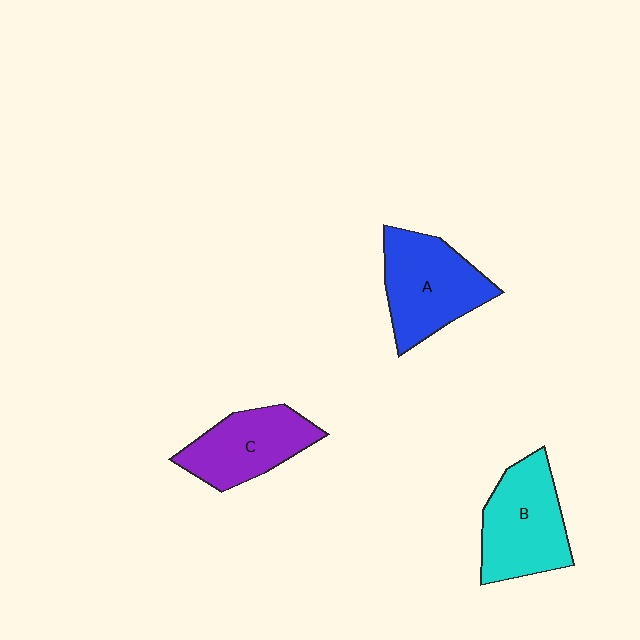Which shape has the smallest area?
Shape C (purple).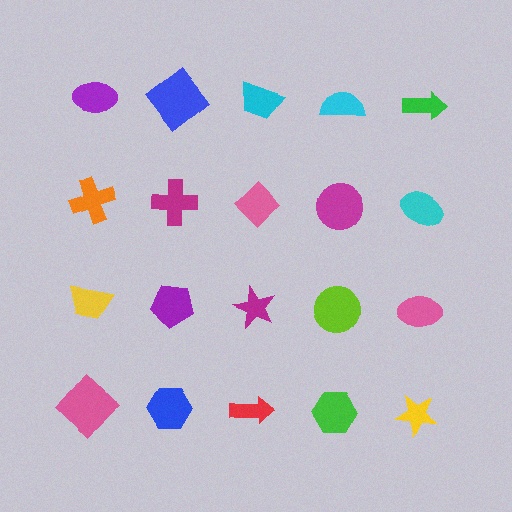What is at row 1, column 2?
A blue diamond.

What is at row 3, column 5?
A pink ellipse.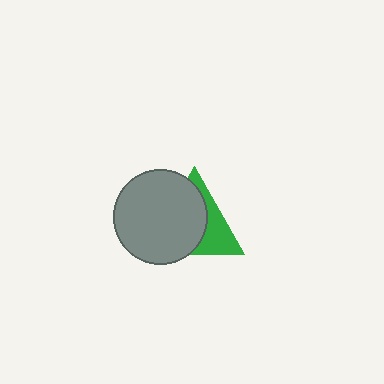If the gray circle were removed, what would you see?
You would see the complete green triangle.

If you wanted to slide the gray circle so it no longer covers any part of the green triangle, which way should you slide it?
Slide it left — that is the most direct way to separate the two shapes.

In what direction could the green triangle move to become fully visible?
The green triangle could move right. That would shift it out from behind the gray circle entirely.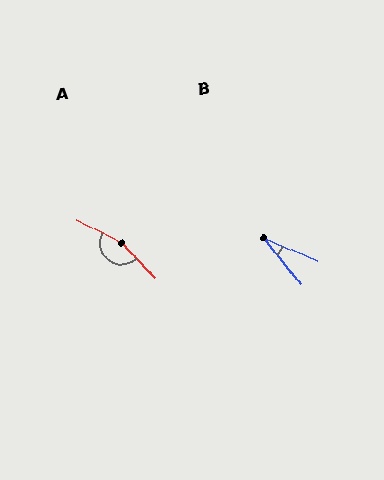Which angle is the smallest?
B, at approximately 28 degrees.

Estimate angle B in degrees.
Approximately 28 degrees.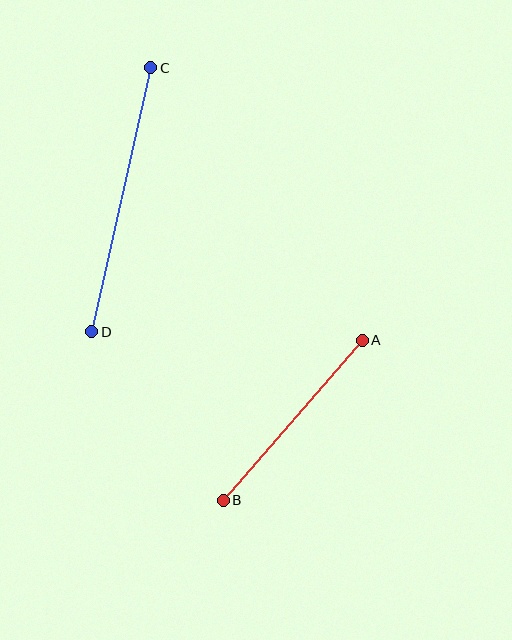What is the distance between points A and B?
The distance is approximately 211 pixels.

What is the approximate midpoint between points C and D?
The midpoint is at approximately (121, 200) pixels.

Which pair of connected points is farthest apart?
Points C and D are farthest apart.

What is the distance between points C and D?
The distance is approximately 271 pixels.